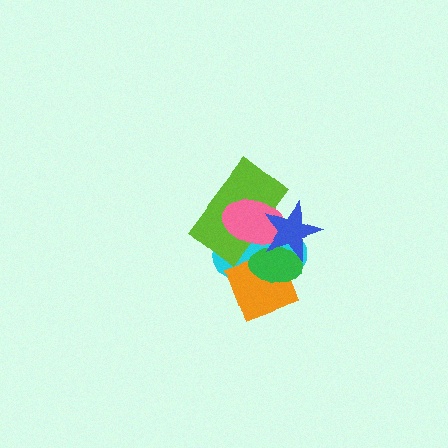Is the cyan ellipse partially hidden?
Yes, it is partially covered by another shape.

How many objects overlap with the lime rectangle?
5 objects overlap with the lime rectangle.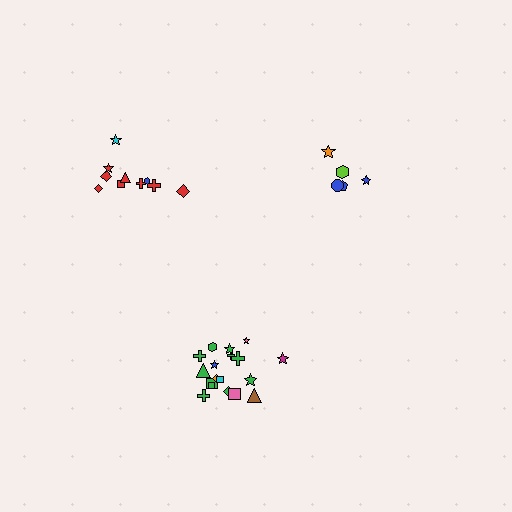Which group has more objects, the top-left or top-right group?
The top-left group.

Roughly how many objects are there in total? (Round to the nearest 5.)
Roughly 35 objects in total.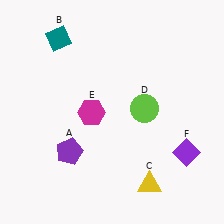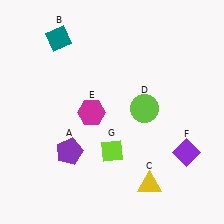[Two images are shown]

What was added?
A lime diamond (G) was added in Image 2.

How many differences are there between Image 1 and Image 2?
There is 1 difference between the two images.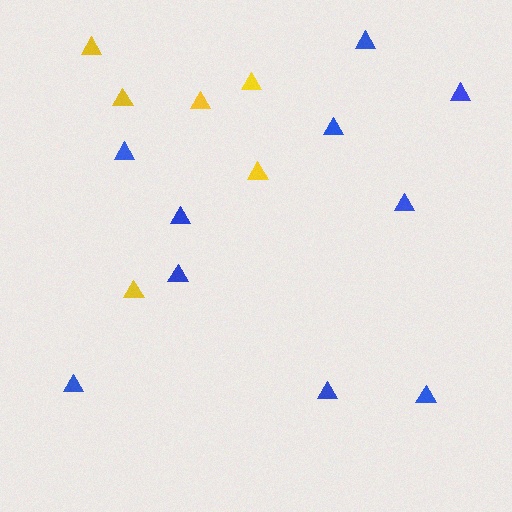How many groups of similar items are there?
There are 2 groups: one group of yellow triangles (6) and one group of blue triangles (10).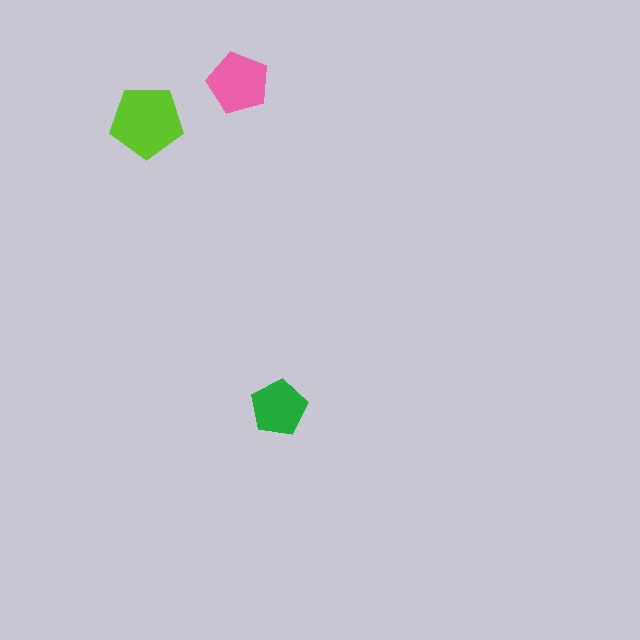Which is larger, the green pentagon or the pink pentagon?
The pink one.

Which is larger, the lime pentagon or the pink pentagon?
The lime one.